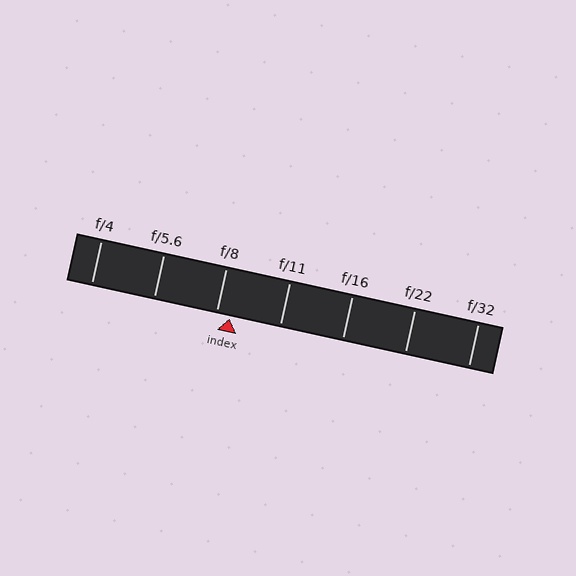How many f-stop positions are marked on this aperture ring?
There are 7 f-stop positions marked.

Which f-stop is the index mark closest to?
The index mark is closest to f/8.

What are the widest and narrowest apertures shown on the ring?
The widest aperture shown is f/4 and the narrowest is f/32.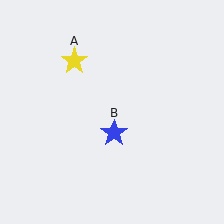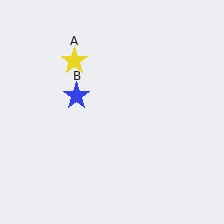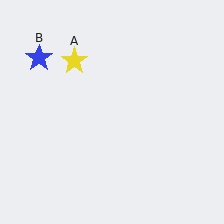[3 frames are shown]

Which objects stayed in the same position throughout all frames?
Yellow star (object A) remained stationary.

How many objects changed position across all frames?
1 object changed position: blue star (object B).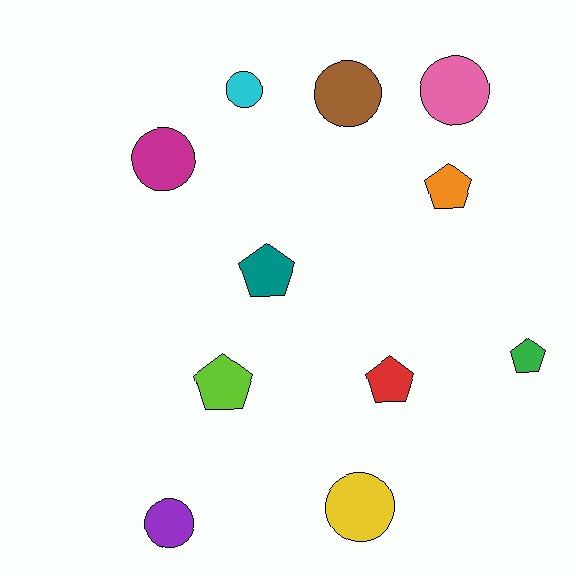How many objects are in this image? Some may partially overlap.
There are 11 objects.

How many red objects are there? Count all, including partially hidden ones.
There is 1 red object.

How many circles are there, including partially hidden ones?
There are 6 circles.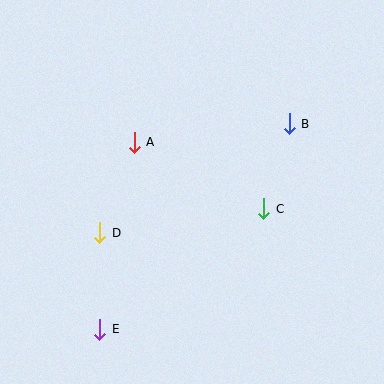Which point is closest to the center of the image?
Point C at (264, 209) is closest to the center.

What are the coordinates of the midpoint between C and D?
The midpoint between C and D is at (182, 221).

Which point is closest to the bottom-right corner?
Point C is closest to the bottom-right corner.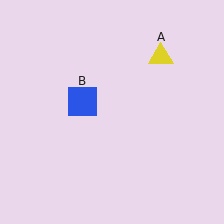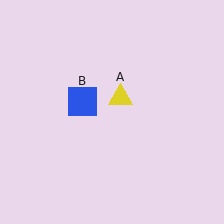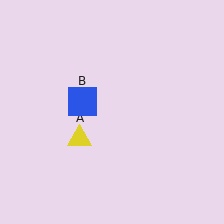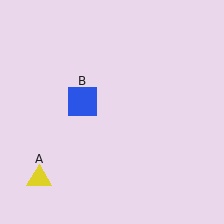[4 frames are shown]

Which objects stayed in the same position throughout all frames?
Blue square (object B) remained stationary.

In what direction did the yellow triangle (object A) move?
The yellow triangle (object A) moved down and to the left.